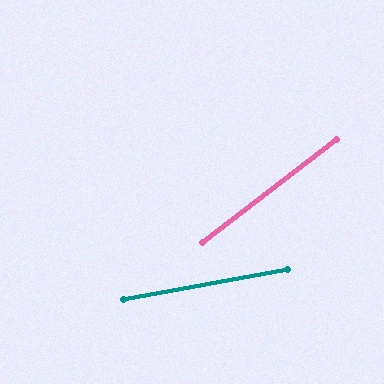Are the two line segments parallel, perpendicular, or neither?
Neither parallel nor perpendicular — they differ by about 27°.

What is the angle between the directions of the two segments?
Approximately 27 degrees.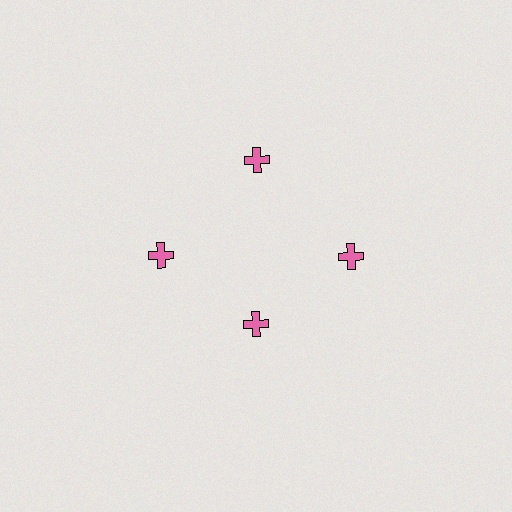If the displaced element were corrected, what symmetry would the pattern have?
It would have 4-fold rotational symmetry — the pattern would map onto itself every 90 degrees.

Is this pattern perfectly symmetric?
No. The 4 pink crosses are arranged in a ring, but one element near the 6 o'clock position is pulled inward toward the center, breaking the 4-fold rotational symmetry.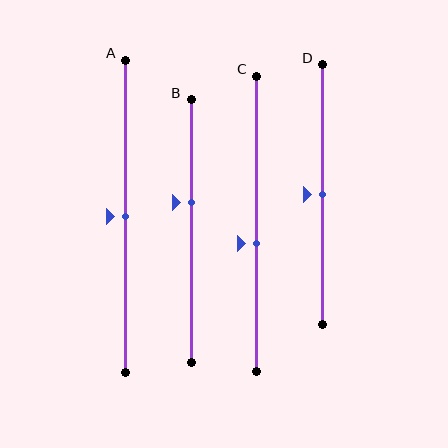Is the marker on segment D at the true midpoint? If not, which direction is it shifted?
Yes, the marker on segment D is at the true midpoint.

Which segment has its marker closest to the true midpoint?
Segment A has its marker closest to the true midpoint.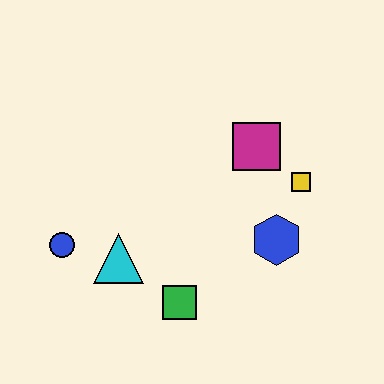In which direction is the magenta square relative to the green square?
The magenta square is above the green square.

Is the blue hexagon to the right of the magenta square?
Yes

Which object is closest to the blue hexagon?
The yellow square is closest to the blue hexagon.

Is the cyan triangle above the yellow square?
No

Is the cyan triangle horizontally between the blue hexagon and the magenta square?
No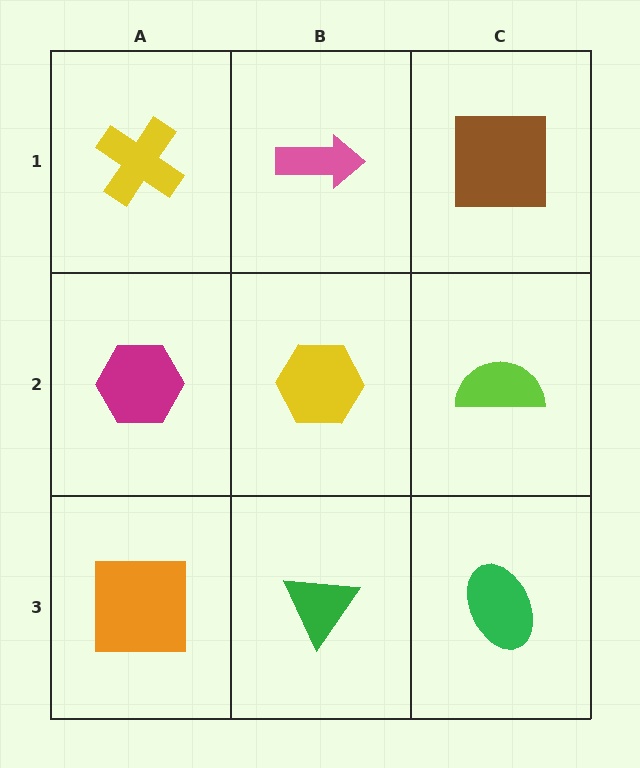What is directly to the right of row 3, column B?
A green ellipse.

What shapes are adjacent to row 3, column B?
A yellow hexagon (row 2, column B), an orange square (row 3, column A), a green ellipse (row 3, column C).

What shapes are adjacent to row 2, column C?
A brown square (row 1, column C), a green ellipse (row 3, column C), a yellow hexagon (row 2, column B).